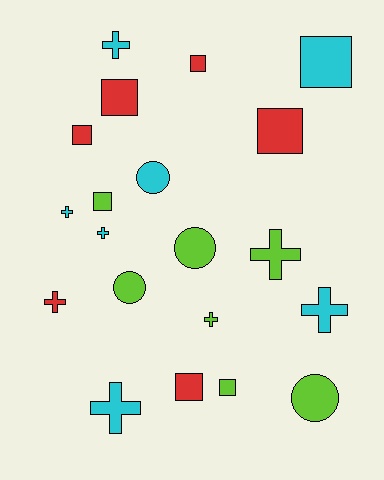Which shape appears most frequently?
Square, with 8 objects.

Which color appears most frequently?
Lime, with 7 objects.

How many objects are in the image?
There are 20 objects.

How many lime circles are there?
There are 3 lime circles.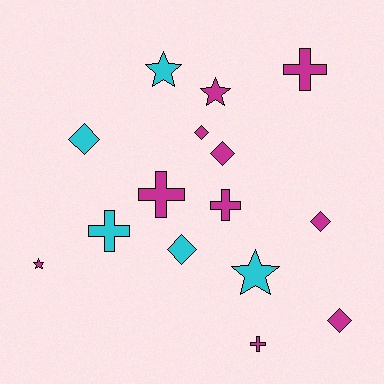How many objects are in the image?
There are 15 objects.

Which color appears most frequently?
Magenta, with 10 objects.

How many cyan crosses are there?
There is 1 cyan cross.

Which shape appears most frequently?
Diamond, with 6 objects.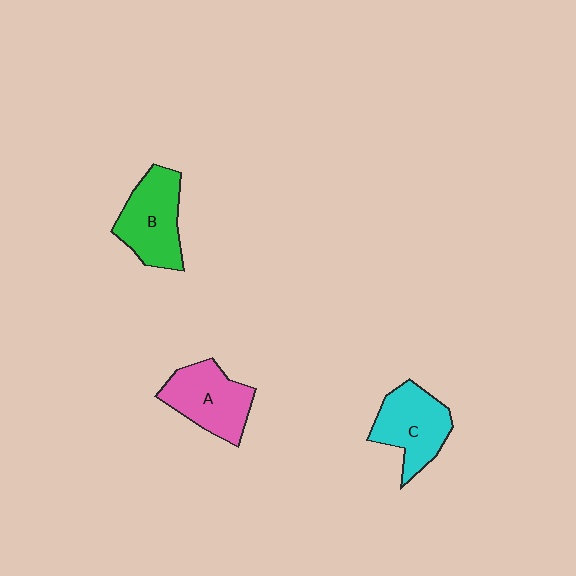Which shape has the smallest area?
Shape C (cyan).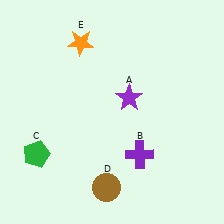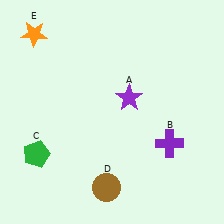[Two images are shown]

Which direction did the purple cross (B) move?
The purple cross (B) moved right.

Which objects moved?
The objects that moved are: the purple cross (B), the orange star (E).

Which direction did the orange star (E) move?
The orange star (E) moved left.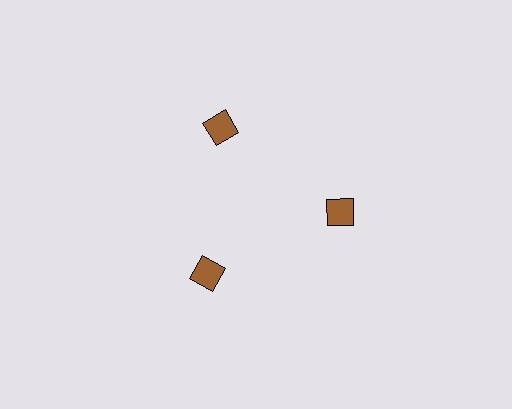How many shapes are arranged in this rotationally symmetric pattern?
There are 3 shapes, arranged in 3 groups of 1.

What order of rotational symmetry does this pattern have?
This pattern has 3-fold rotational symmetry.